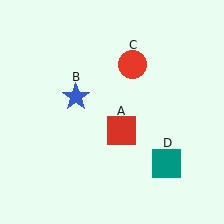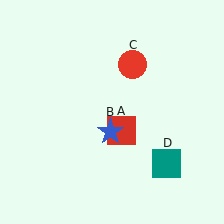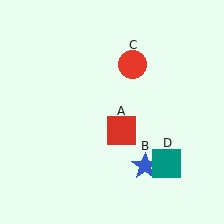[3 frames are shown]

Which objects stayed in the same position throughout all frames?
Red square (object A) and red circle (object C) and teal square (object D) remained stationary.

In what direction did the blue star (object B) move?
The blue star (object B) moved down and to the right.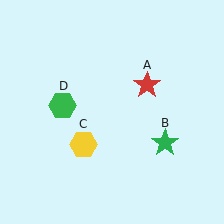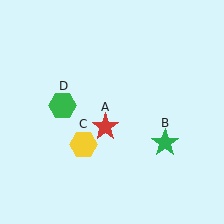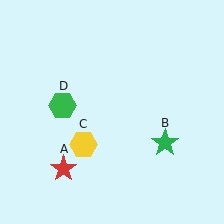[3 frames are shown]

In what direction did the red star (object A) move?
The red star (object A) moved down and to the left.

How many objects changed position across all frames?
1 object changed position: red star (object A).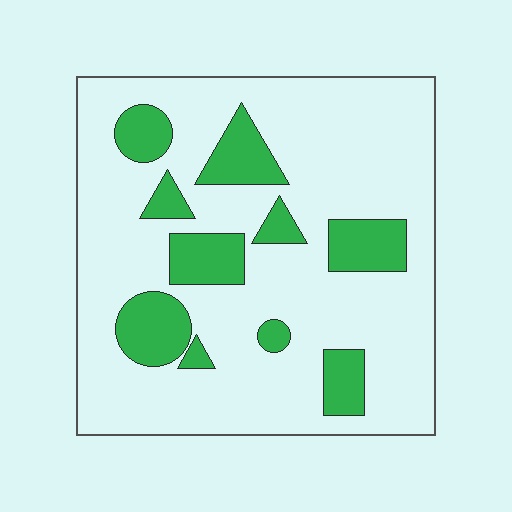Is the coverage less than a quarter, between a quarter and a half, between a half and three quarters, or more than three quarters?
Less than a quarter.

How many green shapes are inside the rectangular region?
10.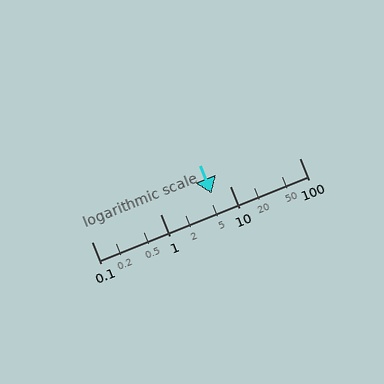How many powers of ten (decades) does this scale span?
The scale spans 3 decades, from 0.1 to 100.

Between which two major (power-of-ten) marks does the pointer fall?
The pointer is between 1 and 10.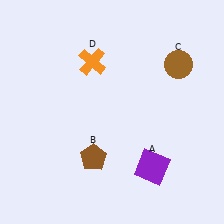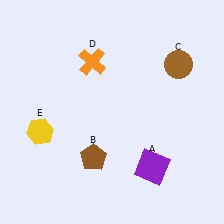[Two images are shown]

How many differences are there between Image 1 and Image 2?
There is 1 difference between the two images.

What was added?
A yellow hexagon (E) was added in Image 2.